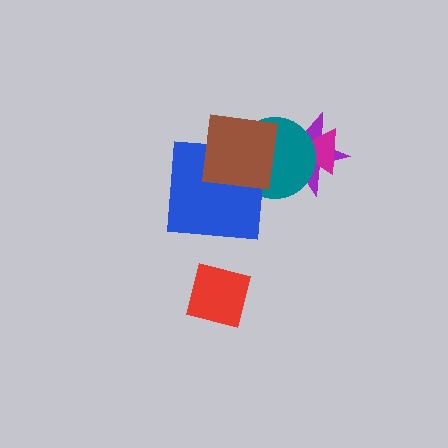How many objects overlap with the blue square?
2 objects overlap with the blue square.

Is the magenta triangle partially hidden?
Yes, it is partially covered by another shape.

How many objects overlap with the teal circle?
4 objects overlap with the teal circle.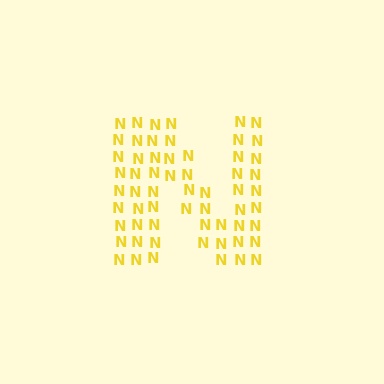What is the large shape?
The large shape is the letter N.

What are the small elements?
The small elements are letter N's.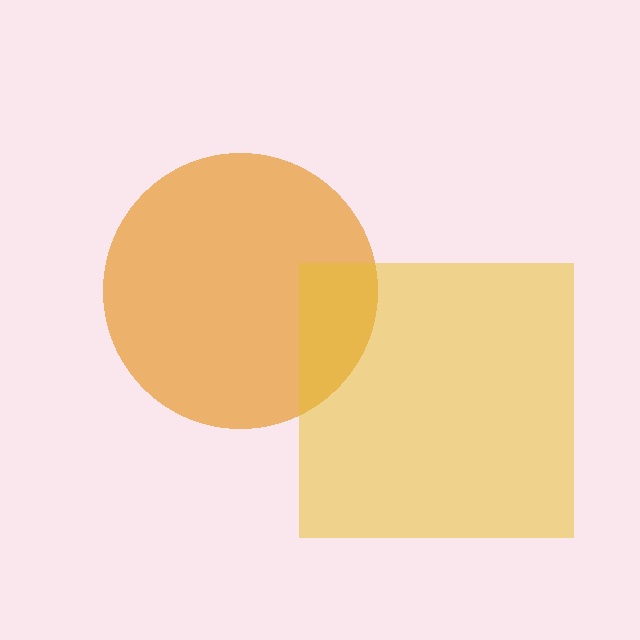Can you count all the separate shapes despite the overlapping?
Yes, there are 2 separate shapes.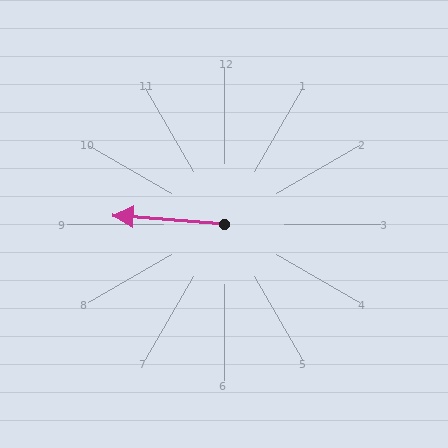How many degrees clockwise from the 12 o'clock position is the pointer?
Approximately 275 degrees.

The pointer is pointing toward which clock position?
Roughly 9 o'clock.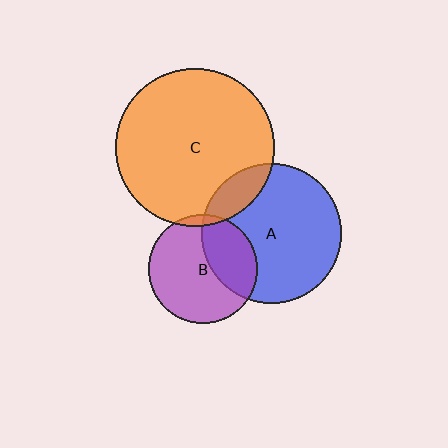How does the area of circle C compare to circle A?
Approximately 1.3 times.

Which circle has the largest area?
Circle C (orange).